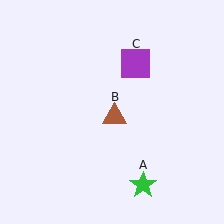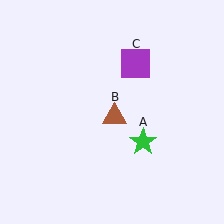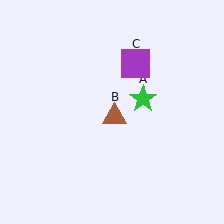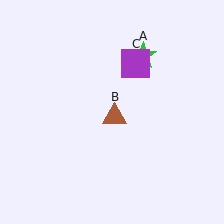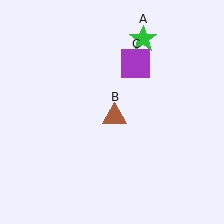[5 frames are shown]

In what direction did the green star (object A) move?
The green star (object A) moved up.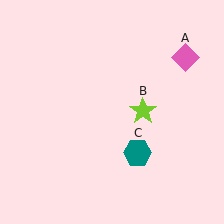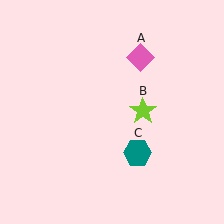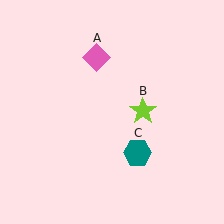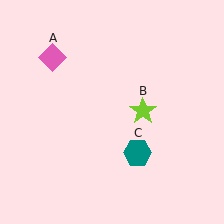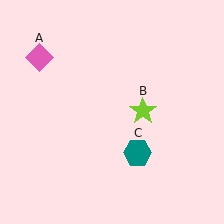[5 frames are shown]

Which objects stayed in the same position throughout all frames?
Lime star (object B) and teal hexagon (object C) remained stationary.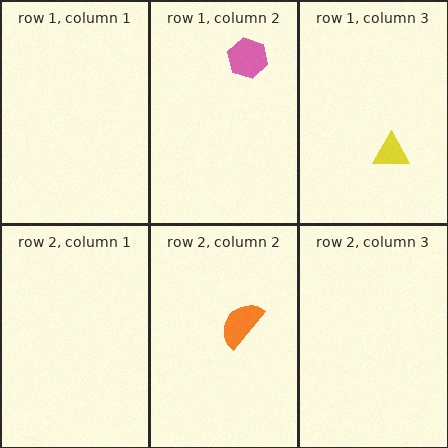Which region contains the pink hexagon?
The row 1, column 2 region.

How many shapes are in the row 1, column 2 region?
1.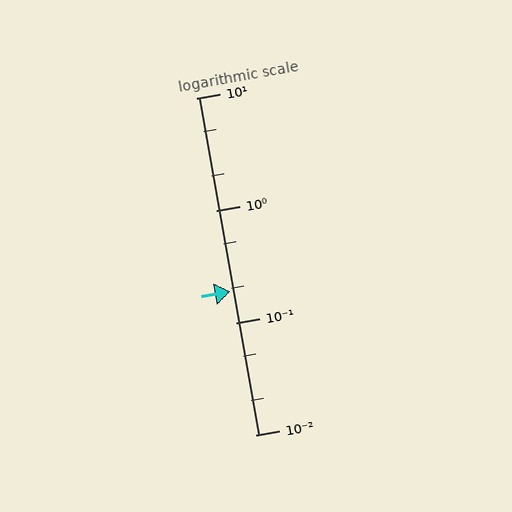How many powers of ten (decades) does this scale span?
The scale spans 3 decades, from 0.01 to 10.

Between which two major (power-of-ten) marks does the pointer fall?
The pointer is between 0.1 and 1.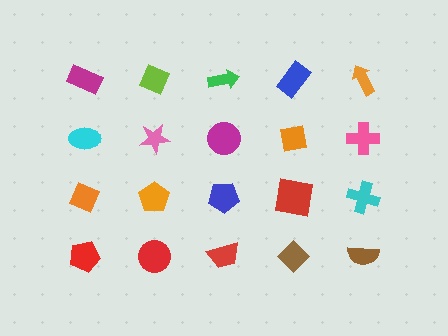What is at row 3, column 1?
An orange diamond.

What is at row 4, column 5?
A brown semicircle.